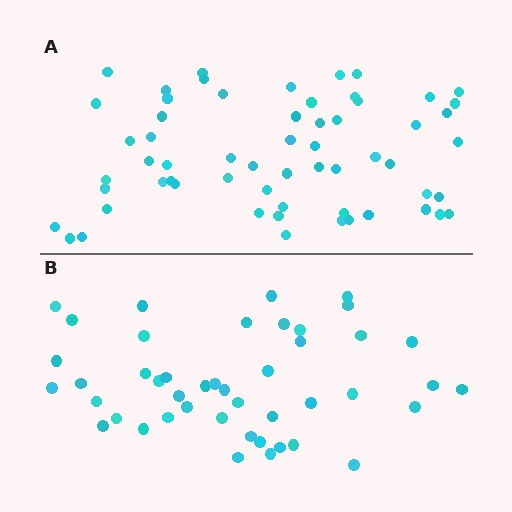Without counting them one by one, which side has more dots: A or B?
Region A (the top region) has more dots.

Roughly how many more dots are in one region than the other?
Region A has approximately 15 more dots than region B.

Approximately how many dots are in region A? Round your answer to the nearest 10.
About 60 dots.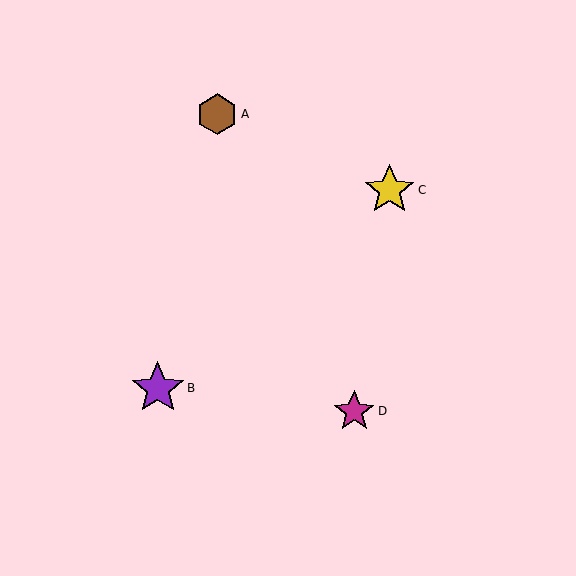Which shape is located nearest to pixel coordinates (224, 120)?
The brown hexagon (labeled A) at (217, 114) is nearest to that location.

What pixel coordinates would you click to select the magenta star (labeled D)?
Click at (354, 411) to select the magenta star D.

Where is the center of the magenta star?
The center of the magenta star is at (354, 411).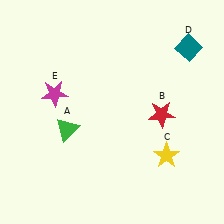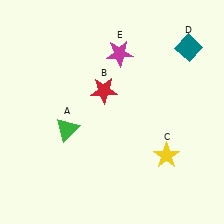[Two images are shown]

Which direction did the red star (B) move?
The red star (B) moved left.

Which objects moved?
The objects that moved are: the red star (B), the magenta star (E).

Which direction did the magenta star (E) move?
The magenta star (E) moved right.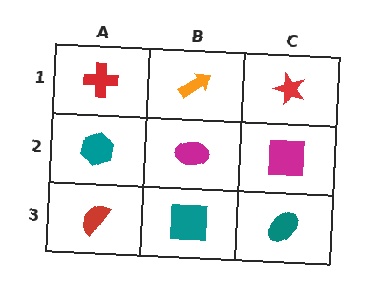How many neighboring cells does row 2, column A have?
3.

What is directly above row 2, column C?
A red star.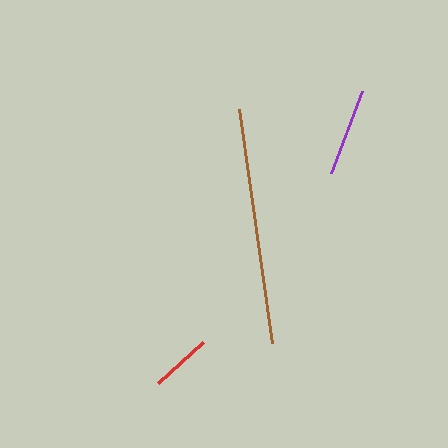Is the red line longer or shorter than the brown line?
The brown line is longer than the red line.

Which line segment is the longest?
The brown line is the longest at approximately 236 pixels.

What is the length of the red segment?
The red segment is approximately 61 pixels long.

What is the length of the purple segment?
The purple segment is approximately 88 pixels long.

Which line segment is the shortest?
The red line is the shortest at approximately 61 pixels.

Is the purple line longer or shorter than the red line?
The purple line is longer than the red line.